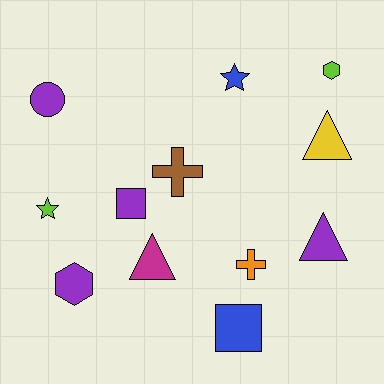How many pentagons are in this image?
There are no pentagons.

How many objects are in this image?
There are 12 objects.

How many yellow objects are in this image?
There is 1 yellow object.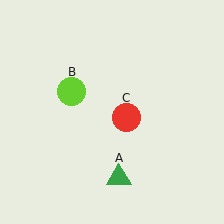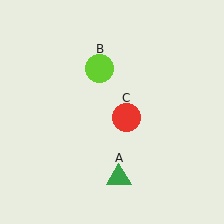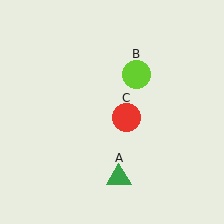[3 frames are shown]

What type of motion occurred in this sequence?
The lime circle (object B) rotated clockwise around the center of the scene.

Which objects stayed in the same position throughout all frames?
Green triangle (object A) and red circle (object C) remained stationary.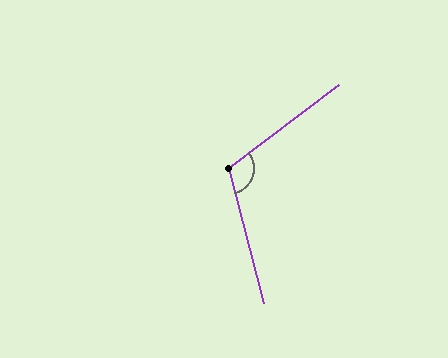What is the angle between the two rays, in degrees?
Approximately 112 degrees.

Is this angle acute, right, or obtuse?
It is obtuse.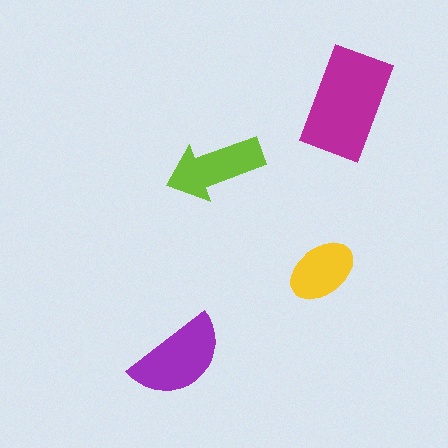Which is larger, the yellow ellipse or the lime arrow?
The lime arrow.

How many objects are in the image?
There are 4 objects in the image.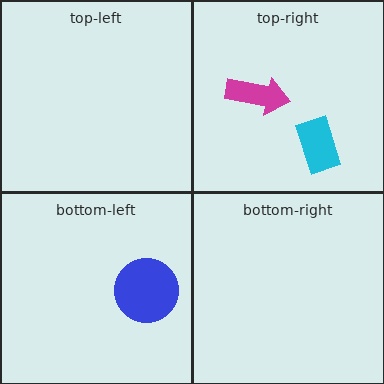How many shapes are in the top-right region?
2.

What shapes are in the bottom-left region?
The blue circle.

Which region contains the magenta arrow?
The top-right region.